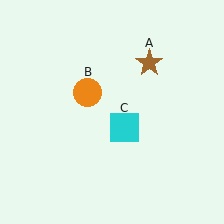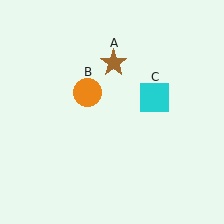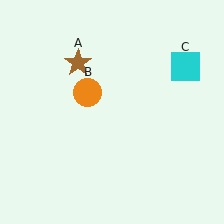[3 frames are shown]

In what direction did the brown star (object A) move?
The brown star (object A) moved left.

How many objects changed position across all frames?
2 objects changed position: brown star (object A), cyan square (object C).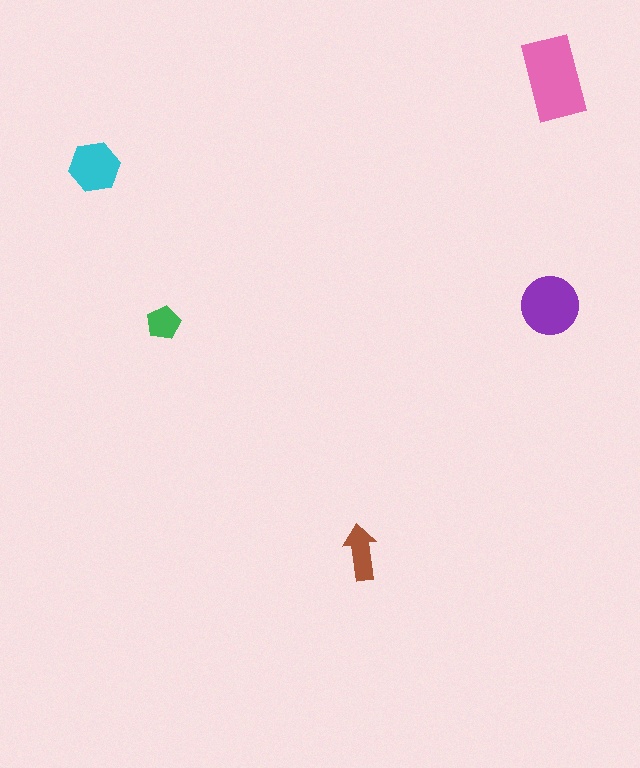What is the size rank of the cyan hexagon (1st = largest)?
3rd.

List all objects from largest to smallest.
The pink rectangle, the purple circle, the cyan hexagon, the brown arrow, the green pentagon.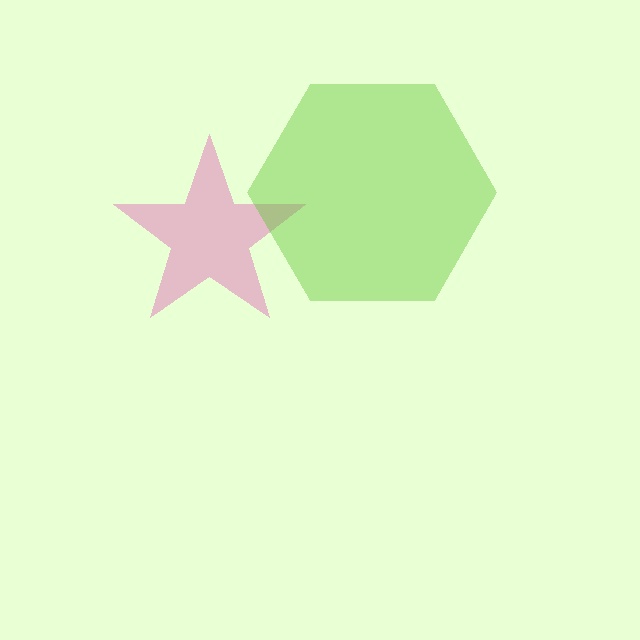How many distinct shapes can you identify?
There are 2 distinct shapes: a pink star, a lime hexagon.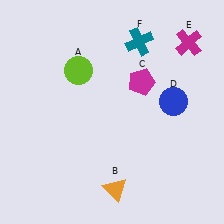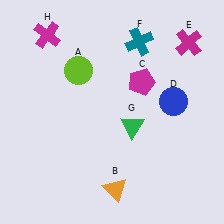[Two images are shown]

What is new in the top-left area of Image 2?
A magenta cross (H) was added in the top-left area of Image 2.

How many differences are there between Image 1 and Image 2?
There are 2 differences between the two images.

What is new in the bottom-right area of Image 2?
A green triangle (G) was added in the bottom-right area of Image 2.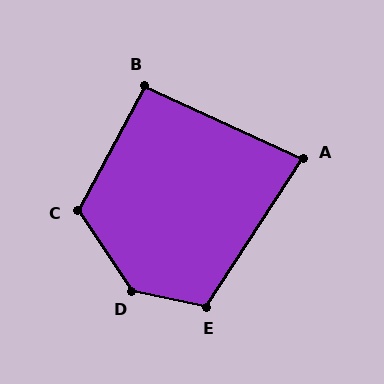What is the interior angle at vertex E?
Approximately 111 degrees (obtuse).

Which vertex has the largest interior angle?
D, at approximately 136 degrees.